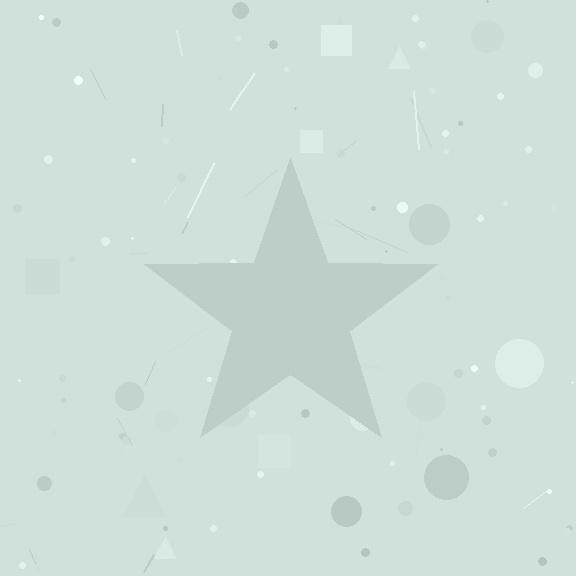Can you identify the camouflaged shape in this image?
The camouflaged shape is a star.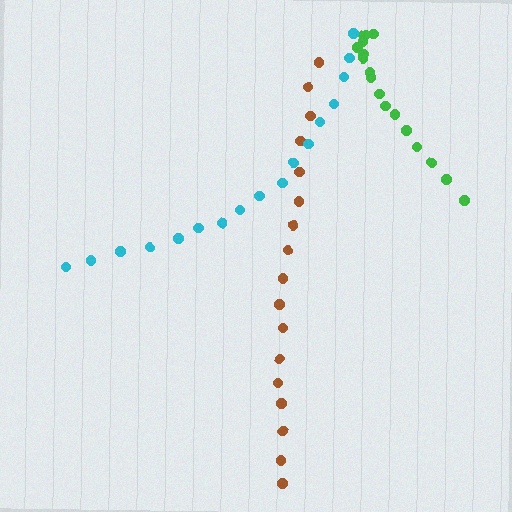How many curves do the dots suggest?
There are 3 distinct paths.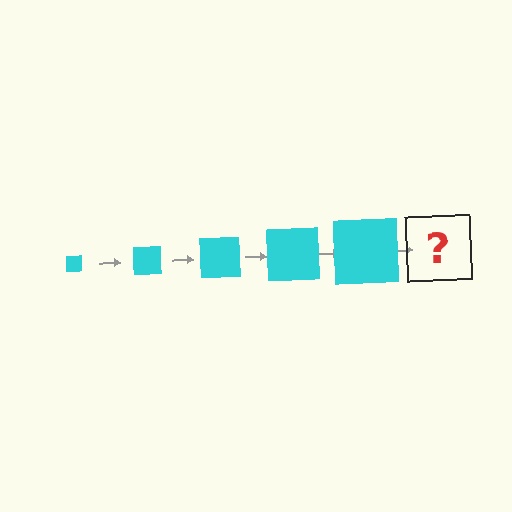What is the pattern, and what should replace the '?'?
The pattern is that the square gets progressively larger each step. The '?' should be a cyan square, larger than the previous one.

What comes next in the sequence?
The next element should be a cyan square, larger than the previous one.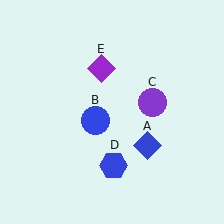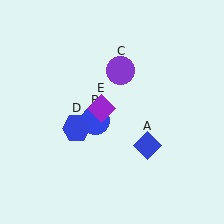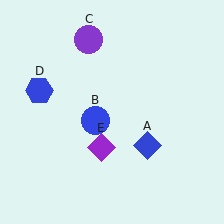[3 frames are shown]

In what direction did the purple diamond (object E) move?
The purple diamond (object E) moved down.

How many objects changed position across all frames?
3 objects changed position: purple circle (object C), blue hexagon (object D), purple diamond (object E).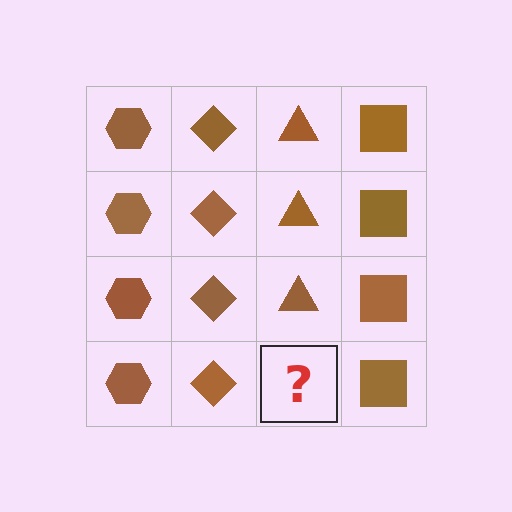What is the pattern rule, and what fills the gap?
The rule is that each column has a consistent shape. The gap should be filled with a brown triangle.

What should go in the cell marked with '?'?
The missing cell should contain a brown triangle.